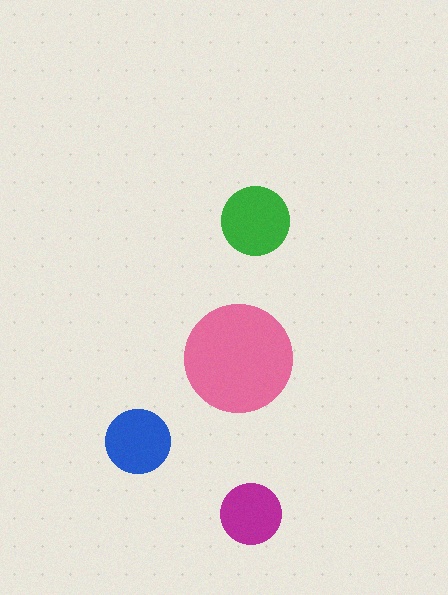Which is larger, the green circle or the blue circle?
The green one.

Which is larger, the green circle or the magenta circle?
The green one.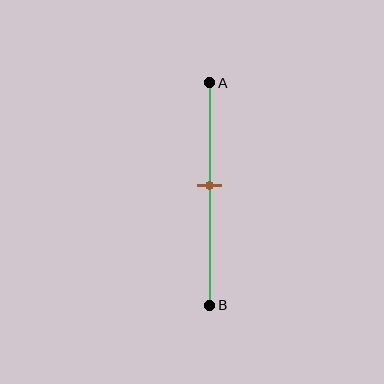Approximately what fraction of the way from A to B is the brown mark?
The brown mark is approximately 45% of the way from A to B.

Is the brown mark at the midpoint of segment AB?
No, the mark is at about 45% from A, not at the 50% midpoint.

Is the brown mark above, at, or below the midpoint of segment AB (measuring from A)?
The brown mark is above the midpoint of segment AB.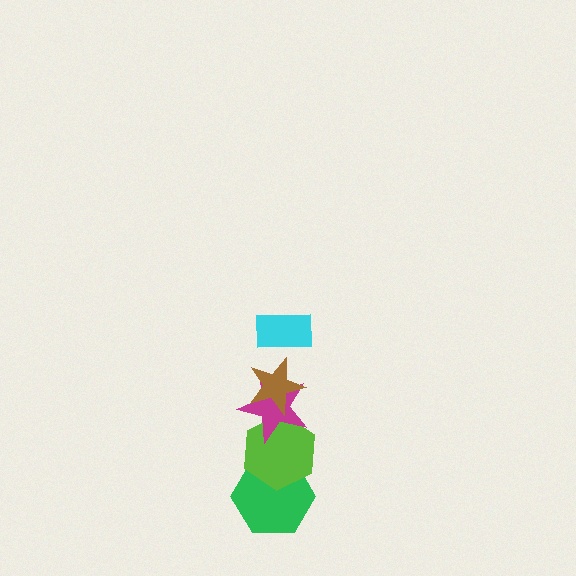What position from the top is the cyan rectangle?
The cyan rectangle is 1st from the top.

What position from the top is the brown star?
The brown star is 2nd from the top.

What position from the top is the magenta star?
The magenta star is 3rd from the top.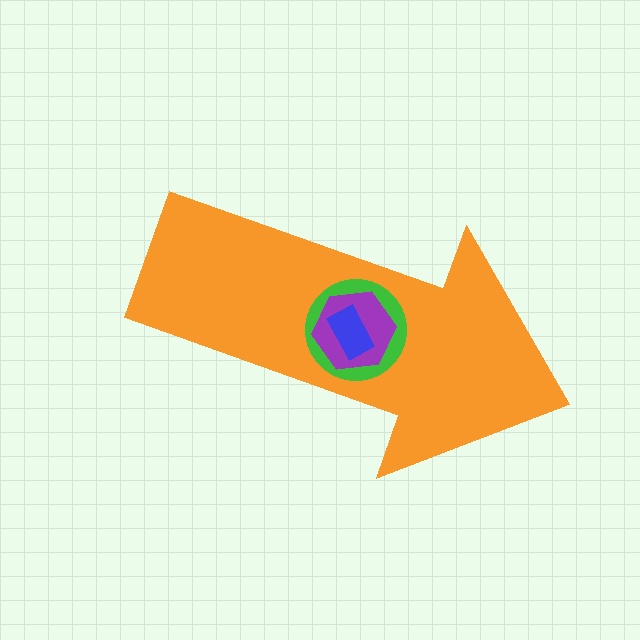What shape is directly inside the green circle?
The purple hexagon.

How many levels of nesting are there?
4.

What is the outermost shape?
The orange arrow.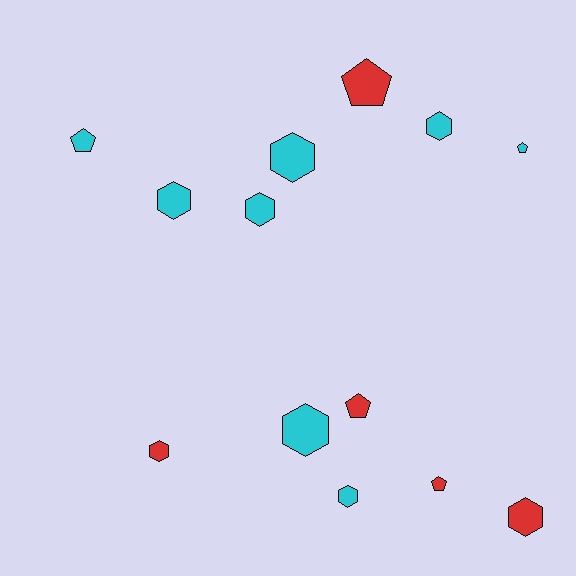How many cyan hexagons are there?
There are 6 cyan hexagons.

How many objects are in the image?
There are 13 objects.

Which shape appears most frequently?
Hexagon, with 8 objects.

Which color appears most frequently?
Cyan, with 8 objects.